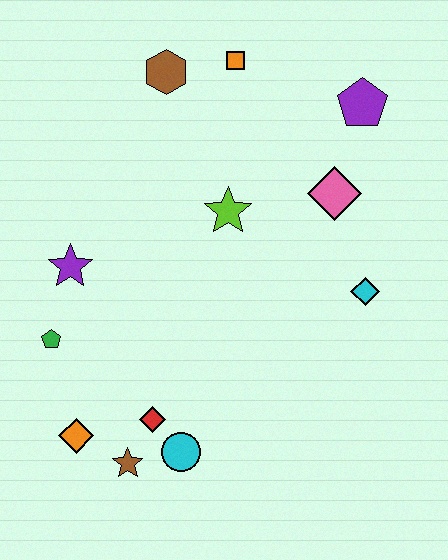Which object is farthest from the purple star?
The purple pentagon is farthest from the purple star.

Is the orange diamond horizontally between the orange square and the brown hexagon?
No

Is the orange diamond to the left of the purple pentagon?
Yes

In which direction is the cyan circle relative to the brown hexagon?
The cyan circle is below the brown hexagon.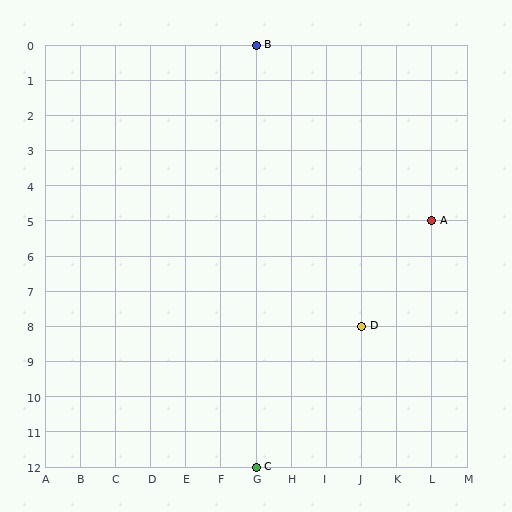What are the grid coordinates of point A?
Point A is at grid coordinates (L, 5).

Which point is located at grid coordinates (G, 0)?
Point B is at (G, 0).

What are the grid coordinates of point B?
Point B is at grid coordinates (G, 0).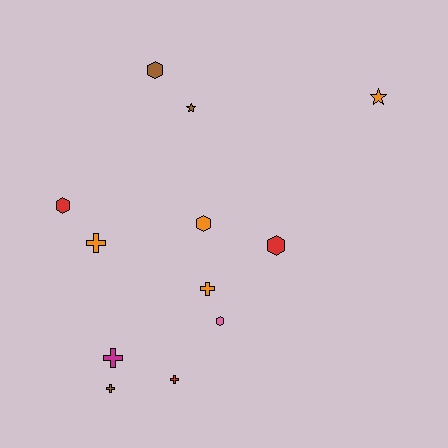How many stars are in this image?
There are 2 stars.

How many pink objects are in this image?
There is 1 pink object.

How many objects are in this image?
There are 12 objects.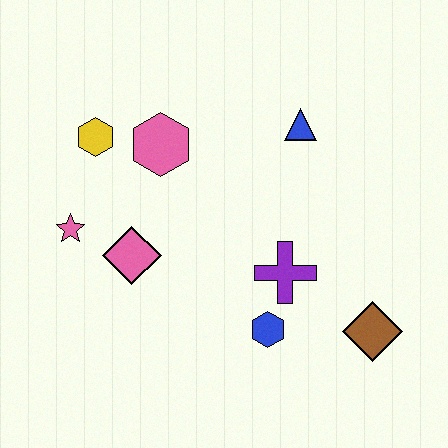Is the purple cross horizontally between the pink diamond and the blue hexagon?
No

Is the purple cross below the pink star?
Yes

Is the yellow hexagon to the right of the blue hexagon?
No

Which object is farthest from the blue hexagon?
The yellow hexagon is farthest from the blue hexagon.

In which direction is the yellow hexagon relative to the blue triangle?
The yellow hexagon is to the left of the blue triangle.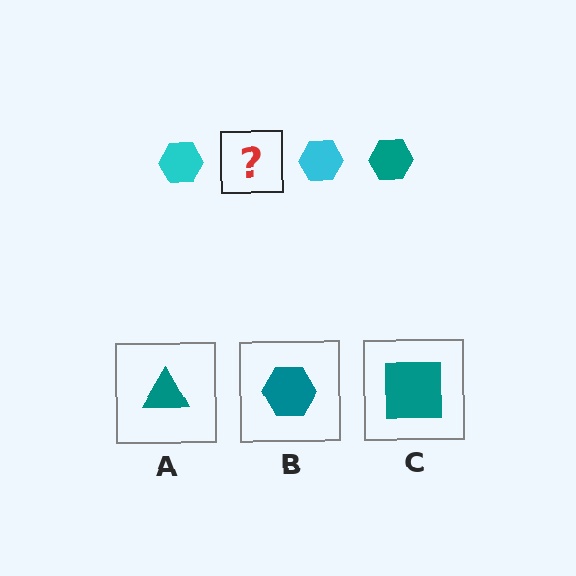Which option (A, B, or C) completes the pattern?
B.